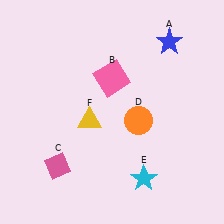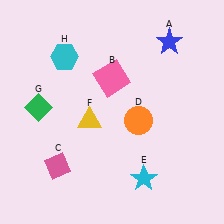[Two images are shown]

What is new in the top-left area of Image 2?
A cyan hexagon (H) was added in the top-left area of Image 2.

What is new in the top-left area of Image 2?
A green diamond (G) was added in the top-left area of Image 2.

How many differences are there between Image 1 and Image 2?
There are 2 differences between the two images.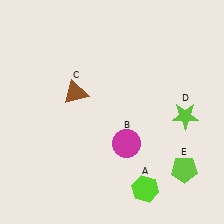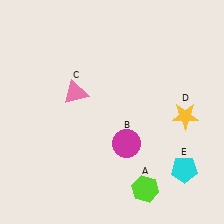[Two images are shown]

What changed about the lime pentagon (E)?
In Image 1, E is lime. In Image 2, it changed to cyan.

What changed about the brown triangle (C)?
In Image 1, C is brown. In Image 2, it changed to pink.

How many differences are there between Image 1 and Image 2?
There are 3 differences between the two images.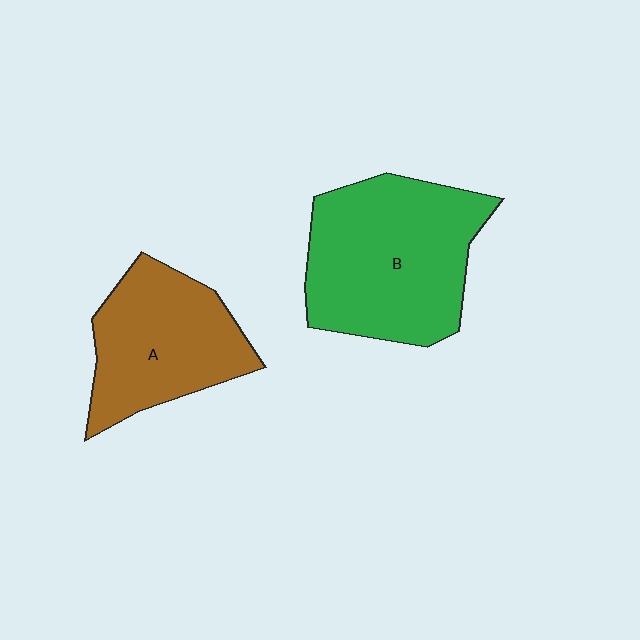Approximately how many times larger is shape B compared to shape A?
Approximately 1.4 times.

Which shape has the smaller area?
Shape A (brown).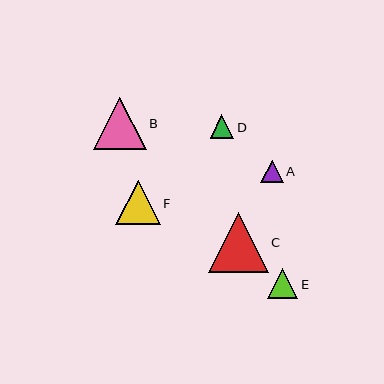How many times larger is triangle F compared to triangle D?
Triangle F is approximately 1.9 times the size of triangle D.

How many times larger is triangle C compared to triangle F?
Triangle C is approximately 1.3 times the size of triangle F.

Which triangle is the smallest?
Triangle A is the smallest with a size of approximately 22 pixels.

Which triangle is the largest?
Triangle C is the largest with a size of approximately 59 pixels.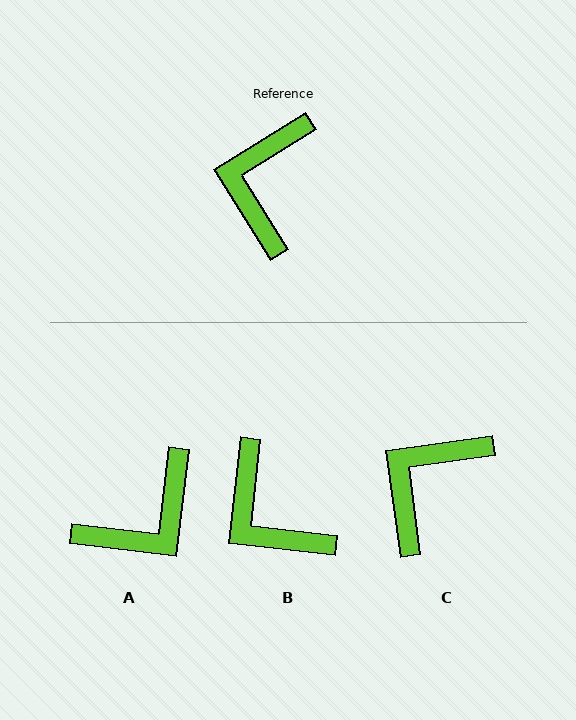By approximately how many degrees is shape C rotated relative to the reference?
Approximately 24 degrees clockwise.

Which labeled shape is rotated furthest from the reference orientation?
A, about 141 degrees away.